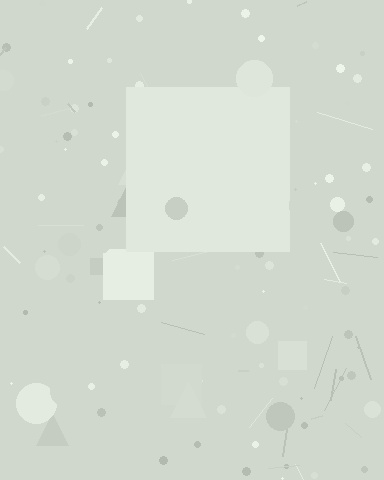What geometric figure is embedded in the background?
A square is embedded in the background.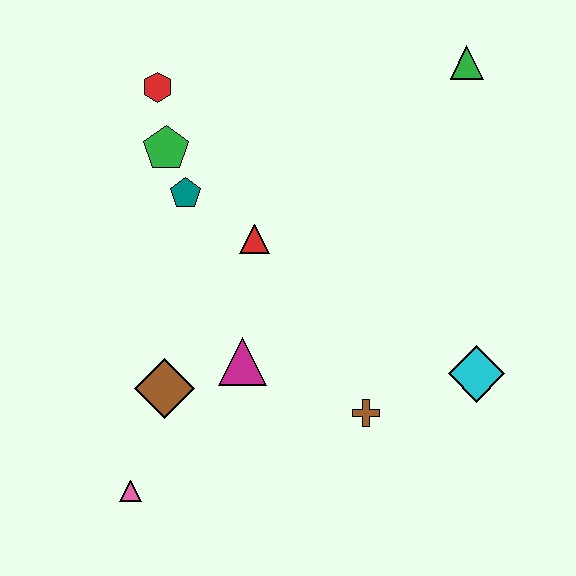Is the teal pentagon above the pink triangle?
Yes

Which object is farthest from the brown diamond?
The green triangle is farthest from the brown diamond.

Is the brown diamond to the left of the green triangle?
Yes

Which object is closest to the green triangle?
The red triangle is closest to the green triangle.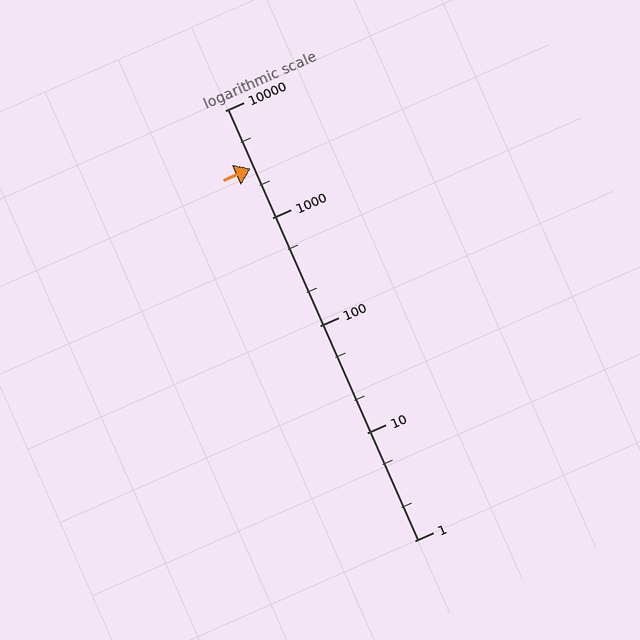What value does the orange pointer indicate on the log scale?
The pointer indicates approximately 2900.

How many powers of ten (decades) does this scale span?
The scale spans 4 decades, from 1 to 10000.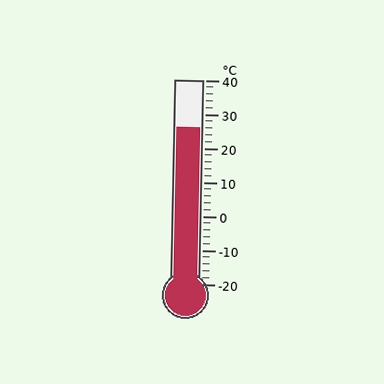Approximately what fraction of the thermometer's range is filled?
The thermometer is filled to approximately 75% of its range.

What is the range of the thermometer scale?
The thermometer scale ranges from -20°C to 40°C.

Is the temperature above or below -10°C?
The temperature is above -10°C.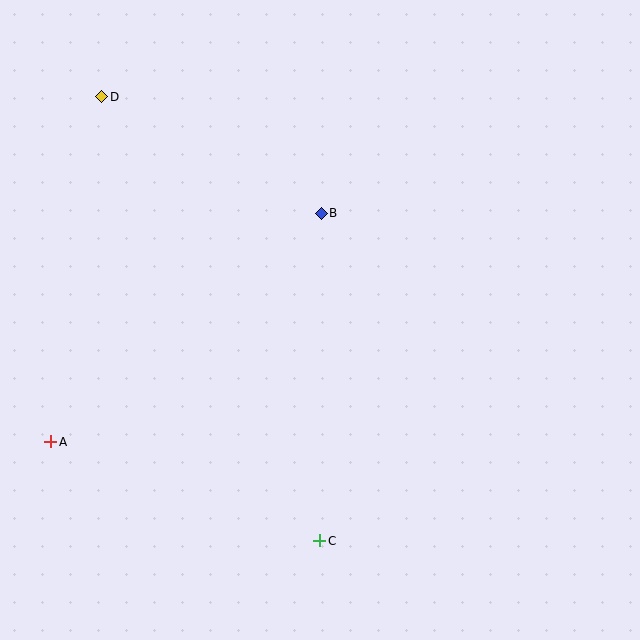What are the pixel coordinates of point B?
Point B is at (321, 213).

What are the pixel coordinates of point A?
Point A is at (51, 442).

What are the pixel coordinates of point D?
Point D is at (102, 97).